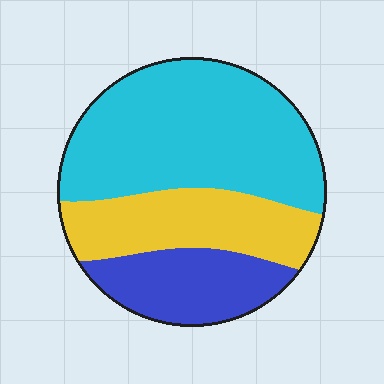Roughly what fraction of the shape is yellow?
Yellow covers around 25% of the shape.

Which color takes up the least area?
Blue, at roughly 20%.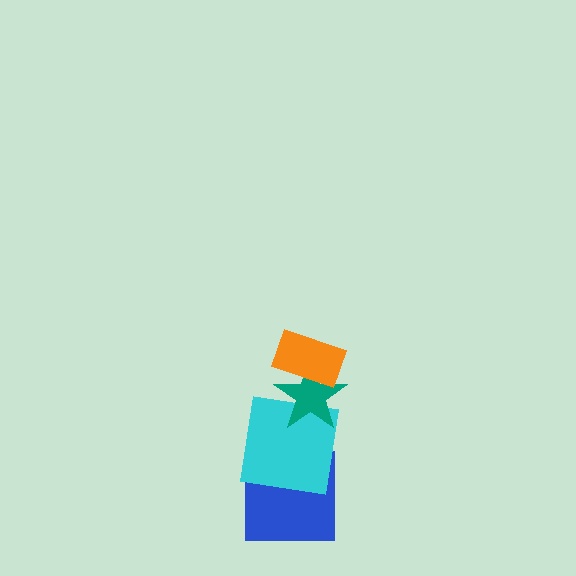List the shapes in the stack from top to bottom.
From top to bottom: the orange rectangle, the teal star, the cyan square, the blue square.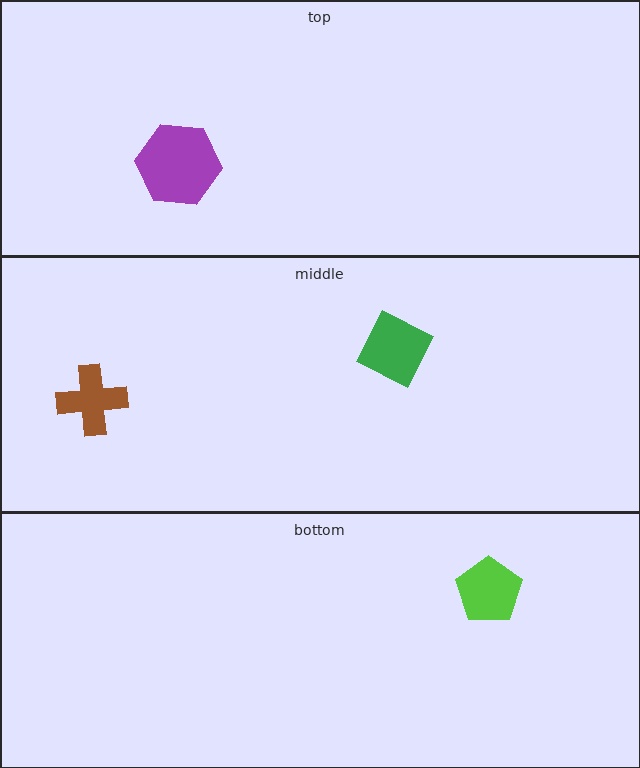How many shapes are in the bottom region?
1.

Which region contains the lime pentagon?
The bottom region.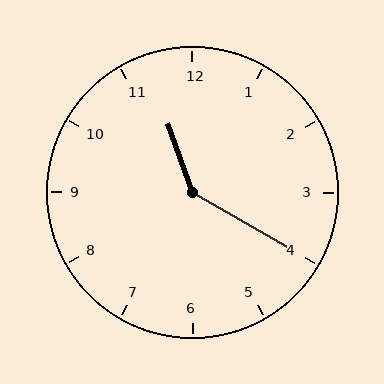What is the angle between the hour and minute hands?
Approximately 140 degrees.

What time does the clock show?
11:20.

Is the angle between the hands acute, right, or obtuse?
It is obtuse.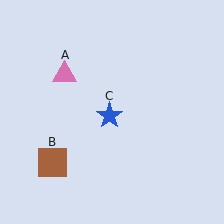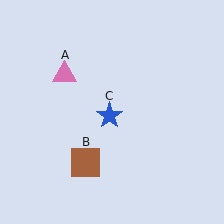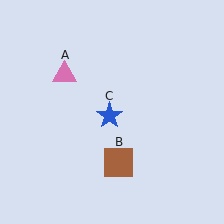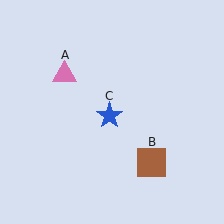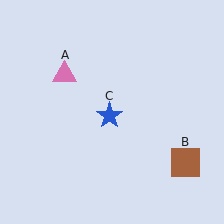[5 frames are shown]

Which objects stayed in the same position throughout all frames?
Pink triangle (object A) and blue star (object C) remained stationary.